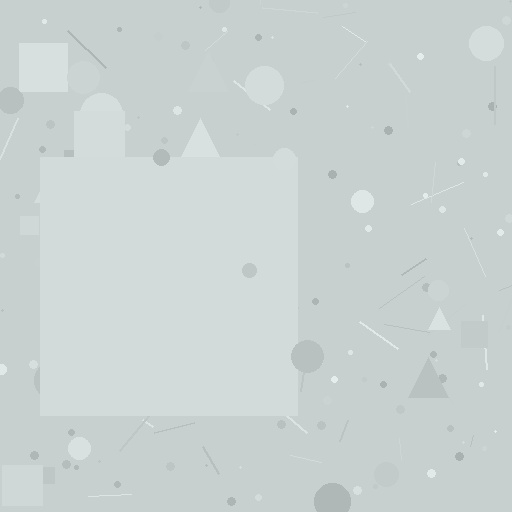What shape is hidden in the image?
A square is hidden in the image.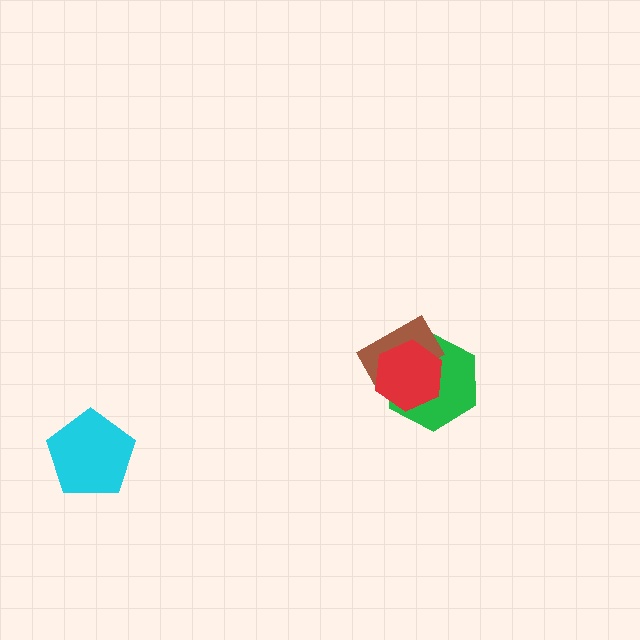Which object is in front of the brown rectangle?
The red hexagon is in front of the brown rectangle.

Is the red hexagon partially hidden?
No, no other shape covers it.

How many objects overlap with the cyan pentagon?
0 objects overlap with the cyan pentagon.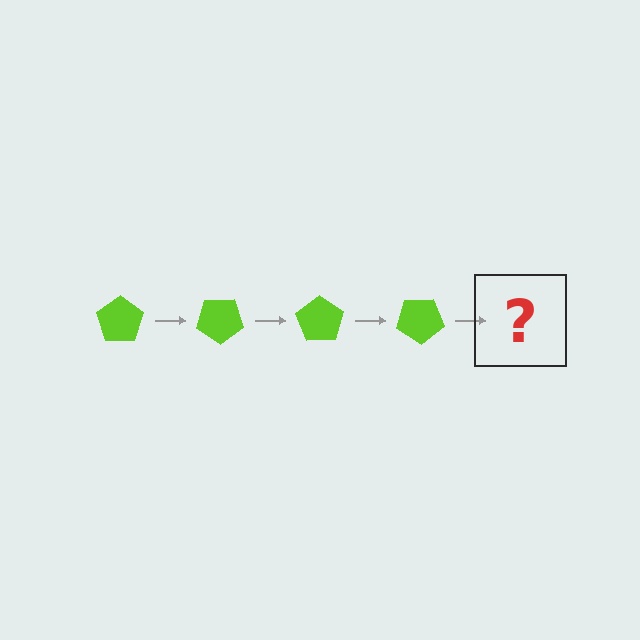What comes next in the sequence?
The next element should be a lime pentagon rotated 140 degrees.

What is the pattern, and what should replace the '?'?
The pattern is that the pentagon rotates 35 degrees each step. The '?' should be a lime pentagon rotated 140 degrees.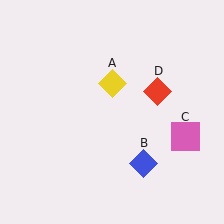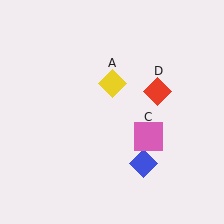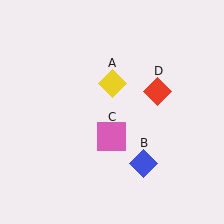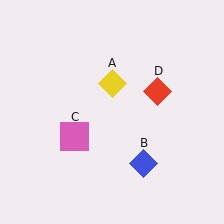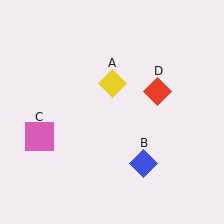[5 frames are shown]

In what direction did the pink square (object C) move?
The pink square (object C) moved left.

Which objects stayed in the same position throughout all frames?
Yellow diamond (object A) and blue diamond (object B) and red diamond (object D) remained stationary.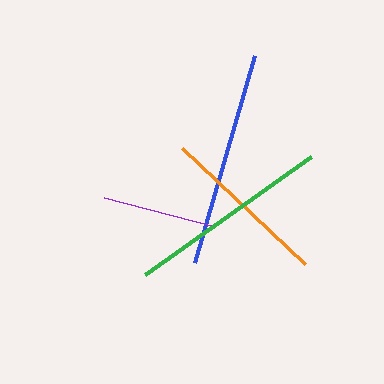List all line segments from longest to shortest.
From longest to shortest: blue, green, orange, purple.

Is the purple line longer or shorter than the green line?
The green line is longer than the purple line.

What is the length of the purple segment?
The purple segment is approximately 115 pixels long.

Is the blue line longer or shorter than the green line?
The blue line is longer than the green line.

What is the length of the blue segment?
The blue segment is approximately 215 pixels long.